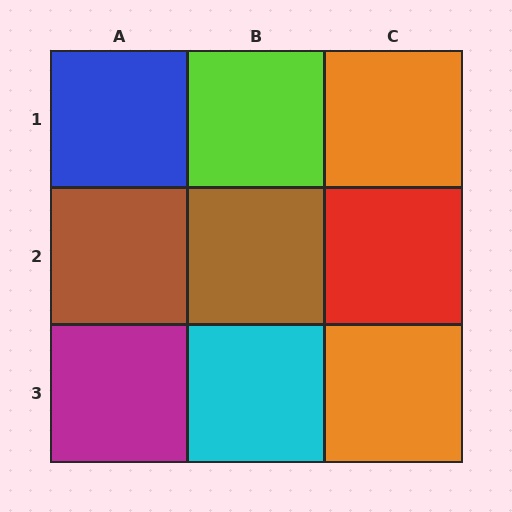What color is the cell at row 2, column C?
Red.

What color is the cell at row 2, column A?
Brown.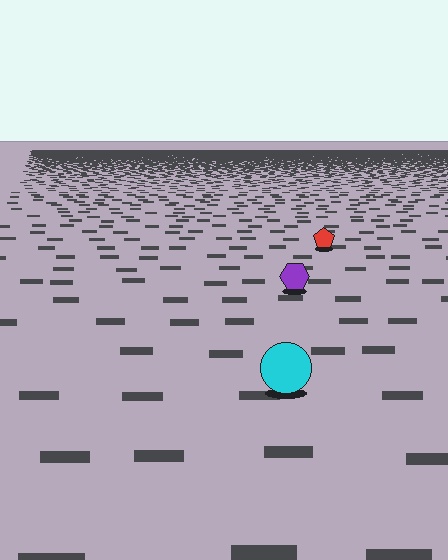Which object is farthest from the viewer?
The red pentagon is farthest from the viewer. It appears smaller and the ground texture around it is denser.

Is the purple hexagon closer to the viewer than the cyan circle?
No. The cyan circle is closer — you can tell from the texture gradient: the ground texture is coarser near it.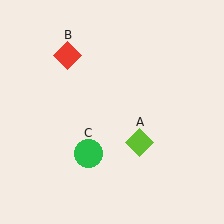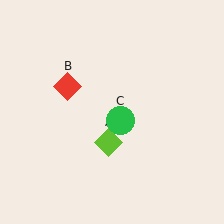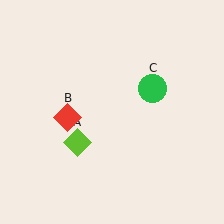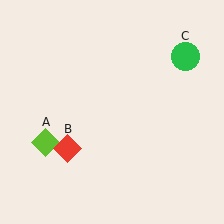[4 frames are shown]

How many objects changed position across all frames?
3 objects changed position: lime diamond (object A), red diamond (object B), green circle (object C).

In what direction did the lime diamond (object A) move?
The lime diamond (object A) moved left.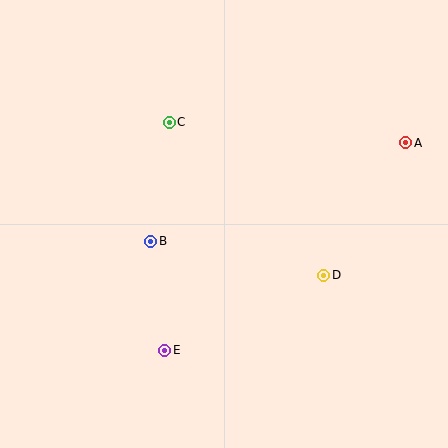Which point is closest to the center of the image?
Point B at (151, 241) is closest to the center.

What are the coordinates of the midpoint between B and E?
The midpoint between B and E is at (158, 296).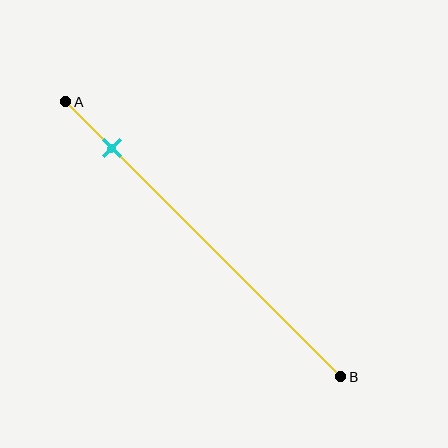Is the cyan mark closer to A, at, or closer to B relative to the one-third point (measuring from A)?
The cyan mark is closer to point A than the one-third point of segment AB.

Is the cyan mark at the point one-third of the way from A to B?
No, the mark is at about 15% from A, not at the 33% one-third point.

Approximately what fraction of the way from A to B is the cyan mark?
The cyan mark is approximately 15% of the way from A to B.